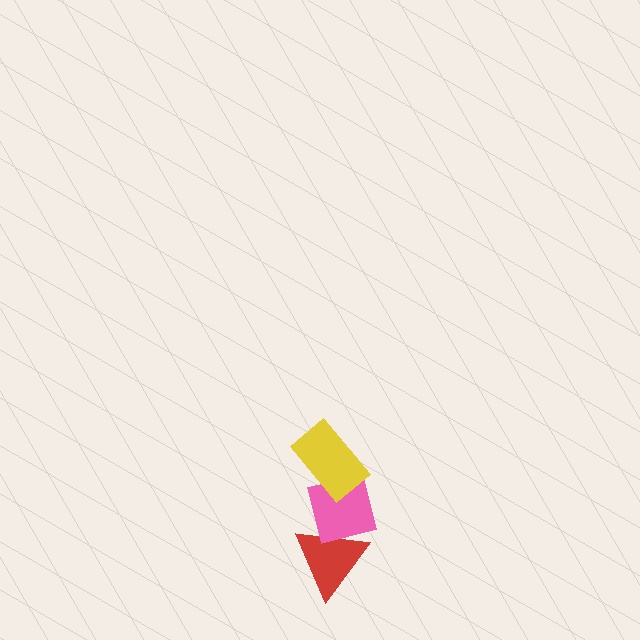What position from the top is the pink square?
The pink square is 2nd from the top.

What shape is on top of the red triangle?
The pink square is on top of the red triangle.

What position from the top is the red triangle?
The red triangle is 3rd from the top.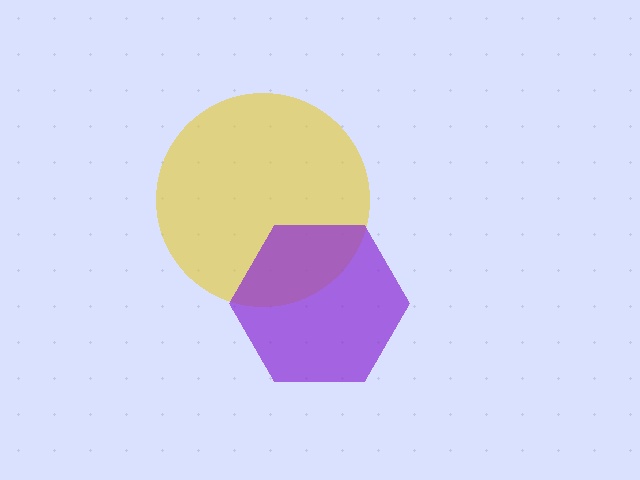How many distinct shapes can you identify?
There are 2 distinct shapes: a yellow circle, a purple hexagon.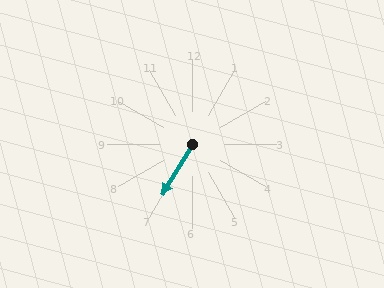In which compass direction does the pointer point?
Southwest.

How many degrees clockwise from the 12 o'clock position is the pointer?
Approximately 211 degrees.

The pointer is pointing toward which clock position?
Roughly 7 o'clock.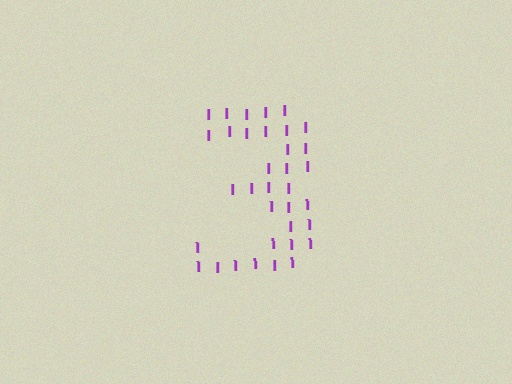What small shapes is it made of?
It is made of small letter I's.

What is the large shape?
The large shape is the digit 3.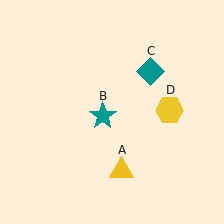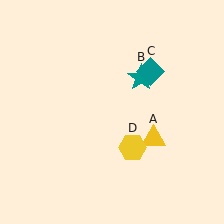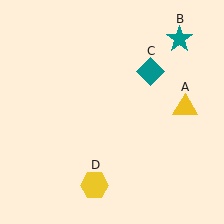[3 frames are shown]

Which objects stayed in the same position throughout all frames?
Teal diamond (object C) remained stationary.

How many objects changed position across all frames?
3 objects changed position: yellow triangle (object A), teal star (object B), yellow hexagon (object D).